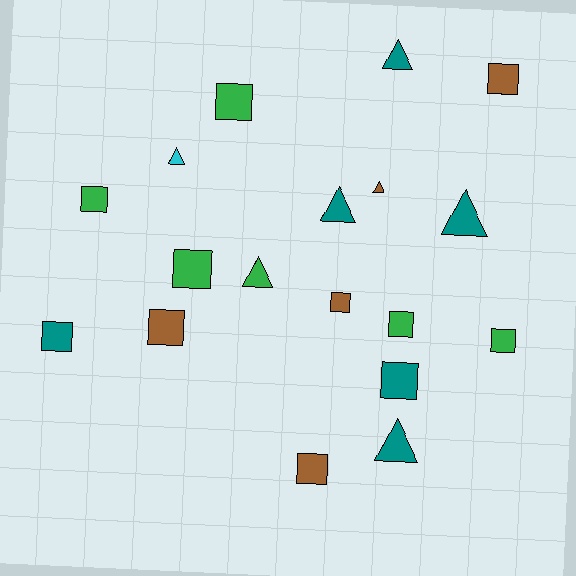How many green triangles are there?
There is 1 green triangle.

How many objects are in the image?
There are 18 objects.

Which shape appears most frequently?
Square, with 11 objects.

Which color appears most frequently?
Teal, with 6 objects.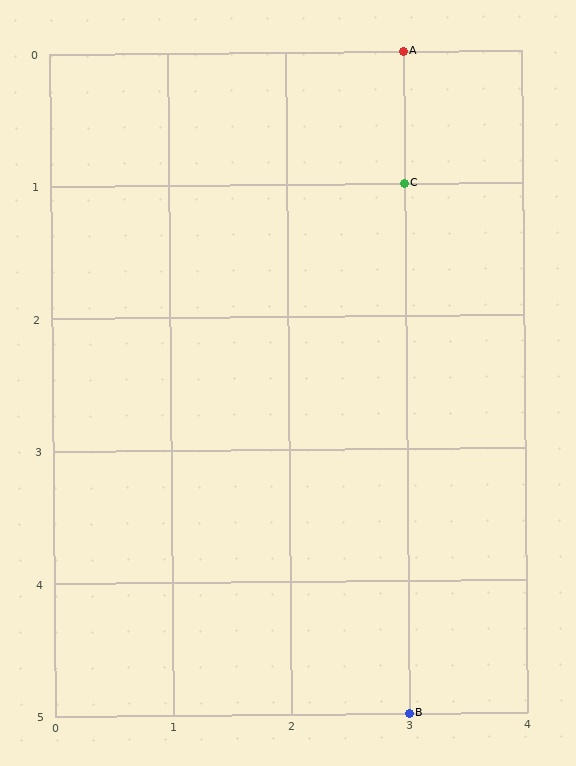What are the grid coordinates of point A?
Point A is at grid coordinates (3, 0).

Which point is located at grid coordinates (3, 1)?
Point C is at (3, 1).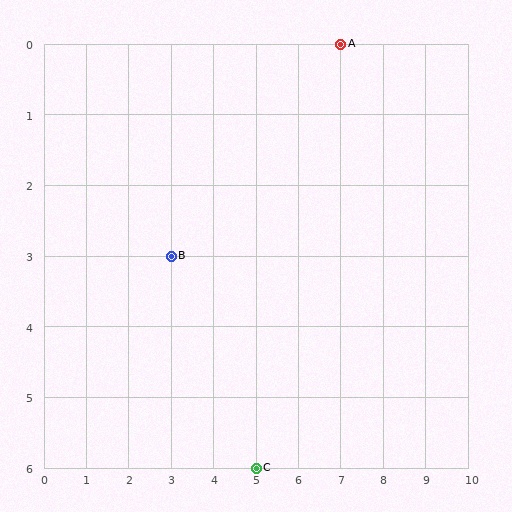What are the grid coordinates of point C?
Point C is at grid coordinates (5, 6).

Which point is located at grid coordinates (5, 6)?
Point C is at (5, 6).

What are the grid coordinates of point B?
Point B is at grid coordinates (3, 3).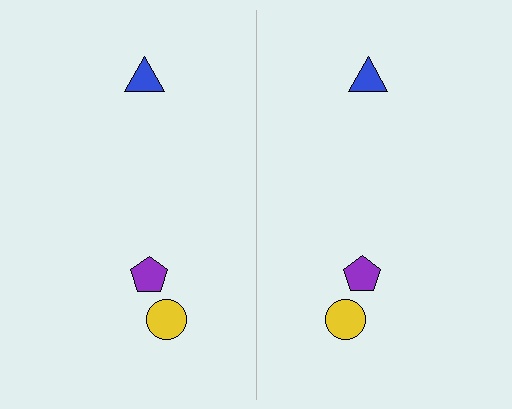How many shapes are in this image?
There are 6 shapes in this image.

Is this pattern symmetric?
Yes, this pattern has bilateral (reflection) symmetry.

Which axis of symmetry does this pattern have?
The pattern has a vertical axis of symmetry running through the center of the image.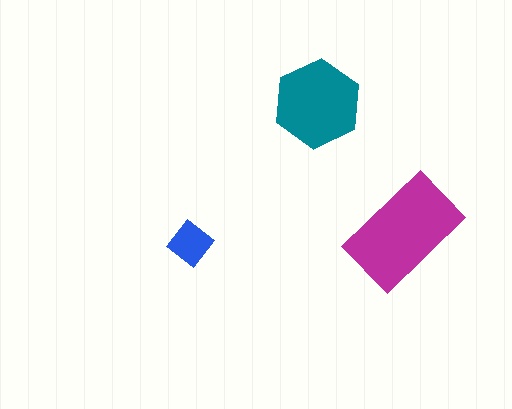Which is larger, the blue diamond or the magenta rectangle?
The magenta rectangle.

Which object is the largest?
The magenta rectangle.